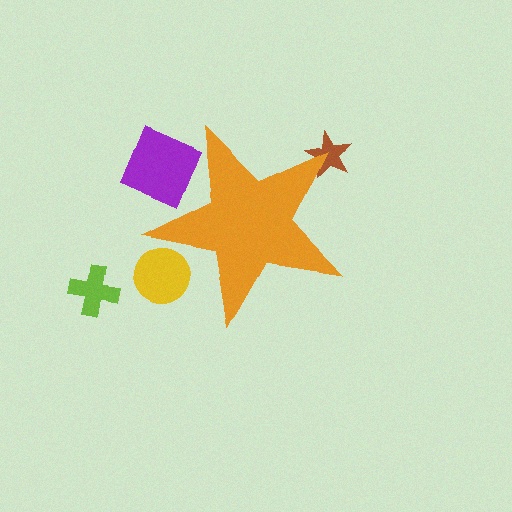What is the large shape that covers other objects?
An orange star.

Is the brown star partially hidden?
Yes, the brown star is partially hidden behind the orange star.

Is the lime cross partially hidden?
No, the lime cross is fully visible.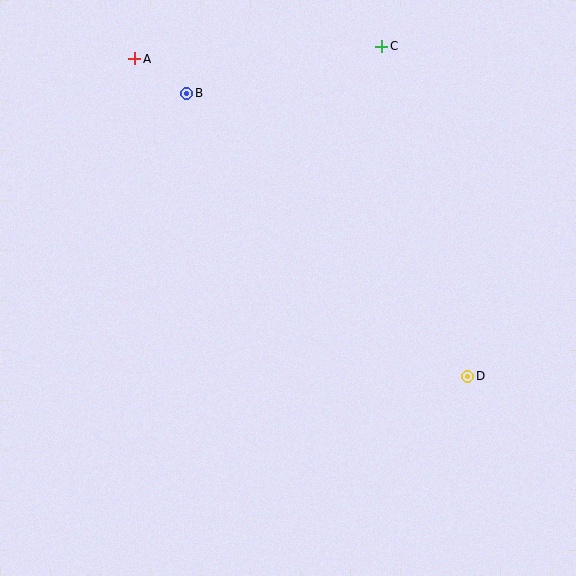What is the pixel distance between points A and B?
The distance between A and B is 62 pixels.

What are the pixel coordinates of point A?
Point A is at (135, 59).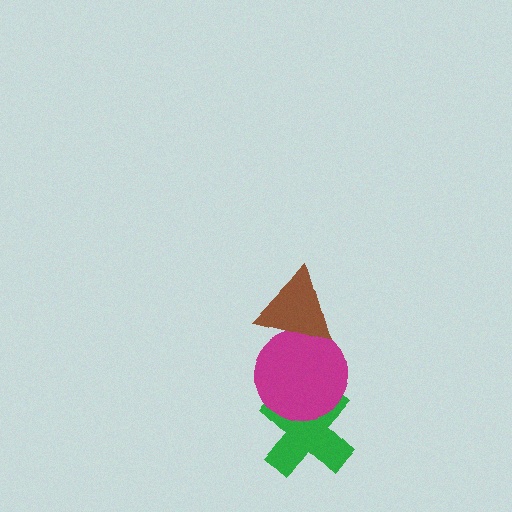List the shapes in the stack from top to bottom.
From top to bottom: the brown triangle, the magenta circle, the green cross.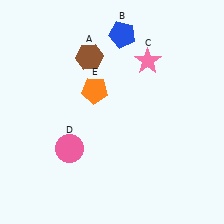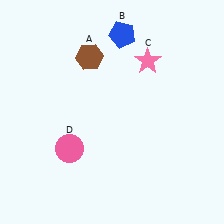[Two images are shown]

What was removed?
The orange pentagon (E) was removed in Image 2.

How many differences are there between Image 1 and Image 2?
There is 1 difference between the two images.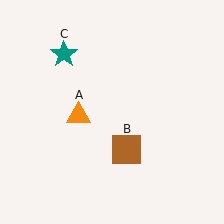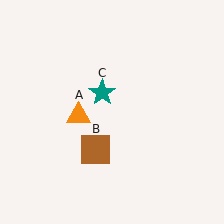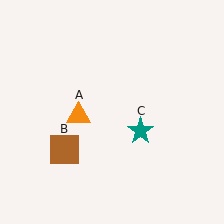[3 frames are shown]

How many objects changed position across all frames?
2 objects changed position: brown square (object B), teal star (object C).